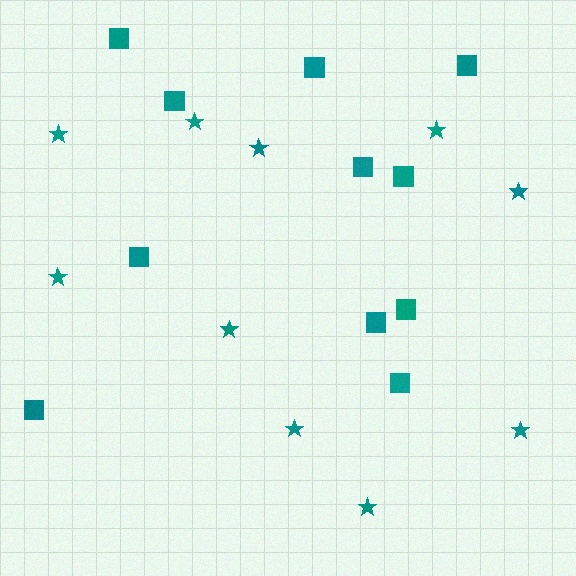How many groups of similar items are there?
There are 2 groups: one group of stars (10) and one group of squares (11).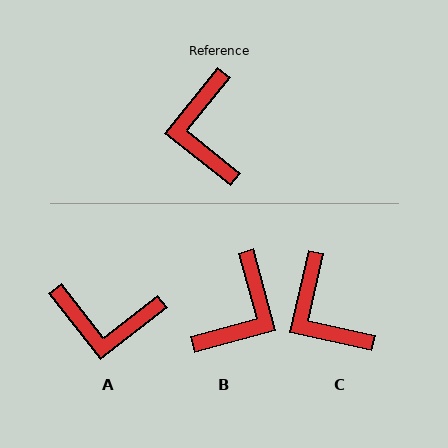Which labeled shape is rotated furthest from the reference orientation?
B, about 144 degrees away.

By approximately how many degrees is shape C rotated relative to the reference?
Approximately 26 degrees counter-clockwise.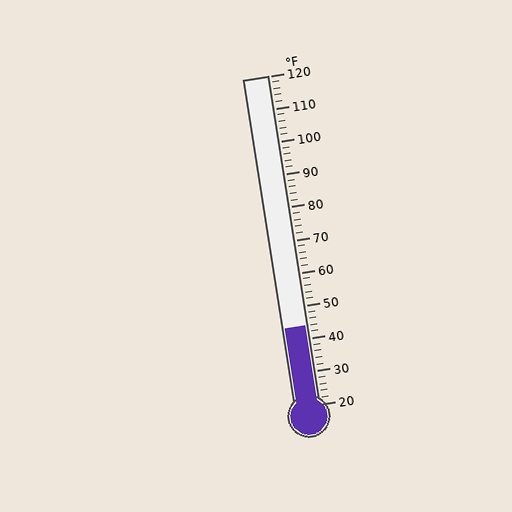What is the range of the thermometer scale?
The thermometer scale ranges from 20°F to 120°F.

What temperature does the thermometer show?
The thermometer shows approximately 44°F.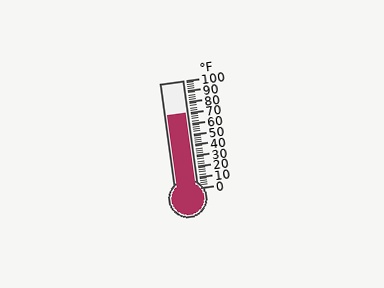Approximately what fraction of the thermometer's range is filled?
The thermometer is filled to approximately 70% of its range.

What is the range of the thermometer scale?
The thermometer scale ranges from 0°F to 100°F.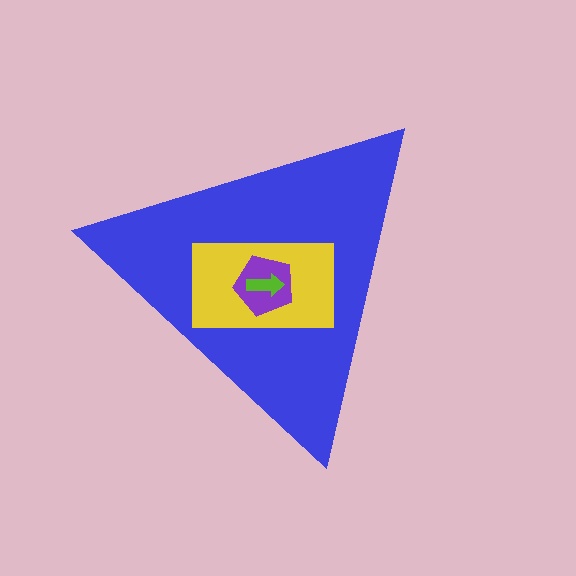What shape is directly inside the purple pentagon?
The lime arrow.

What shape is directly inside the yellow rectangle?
The purple pentagon.